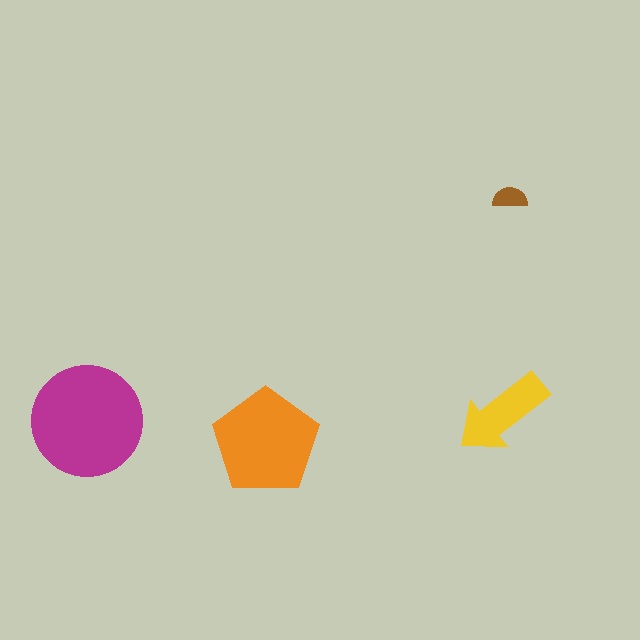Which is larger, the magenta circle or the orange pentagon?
The magenta circle.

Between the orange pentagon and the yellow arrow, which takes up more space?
The orange pentagon.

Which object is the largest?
The magenta circle.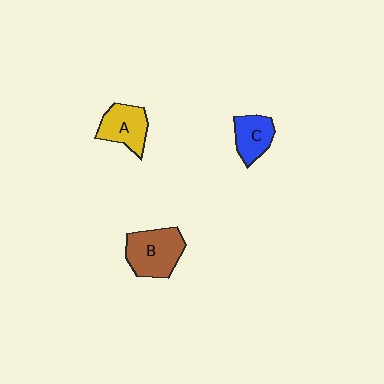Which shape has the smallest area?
Shape C (blue).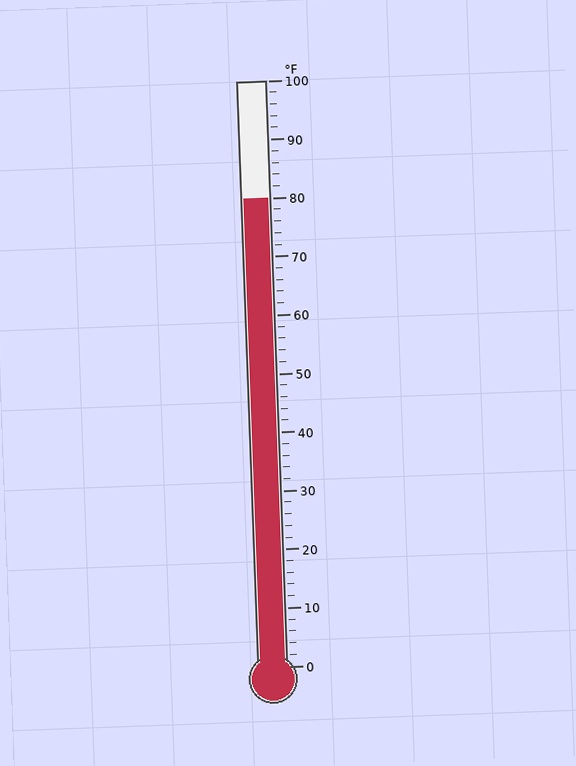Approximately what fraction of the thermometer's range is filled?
The thermometer is filled to approximately 80% of its range.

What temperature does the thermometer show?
The thermometer shows approximately 80°F.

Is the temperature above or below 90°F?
The temperature is below 90°F.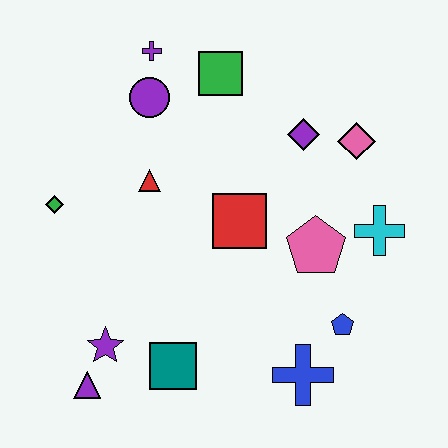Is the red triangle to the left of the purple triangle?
No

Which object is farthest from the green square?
The purple triangle is farthest from the green square.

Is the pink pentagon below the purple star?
No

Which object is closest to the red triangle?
The purple circle is closest to the red triangle.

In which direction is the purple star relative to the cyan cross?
The purple star is to the left of the cyan cross.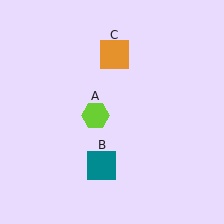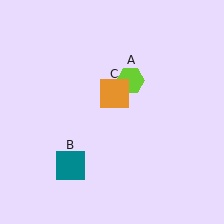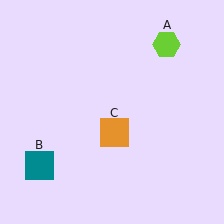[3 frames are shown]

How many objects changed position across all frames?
3 objects changed position: lime hexagon (object A), teal square (object B), orange square (object C).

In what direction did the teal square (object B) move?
The teal square (object B) moved left.